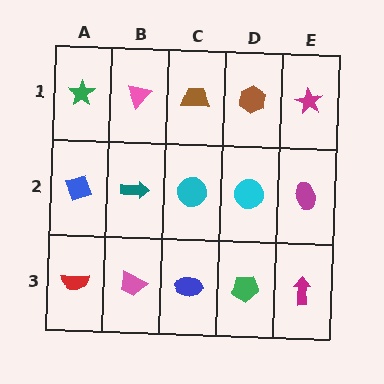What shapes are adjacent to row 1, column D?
A cyan circle (row 2, column D), a brown trapezoid (row 1, column C), a magenta star (row 1, column E).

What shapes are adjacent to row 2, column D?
A brown hexagon (row 1, column D), a green pentagon (row 3, column D), a cyan circle (row 2, column C), a magenta ellipse (row 2, column E).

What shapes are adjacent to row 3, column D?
A cyan circle (row 2, column D), a blue ellipse (row 3, column C), a magenta arrow (row 3, column E).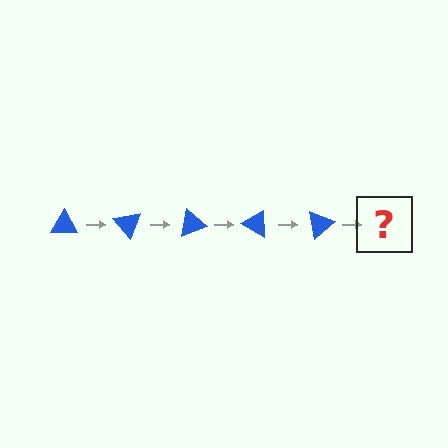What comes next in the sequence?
The next element should be a blue triangle rotated 250 degrees.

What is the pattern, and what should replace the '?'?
The pattern is that the triangle rotates 50 degrees each step. The '?' should be a blue triangle rotated 250 degrees.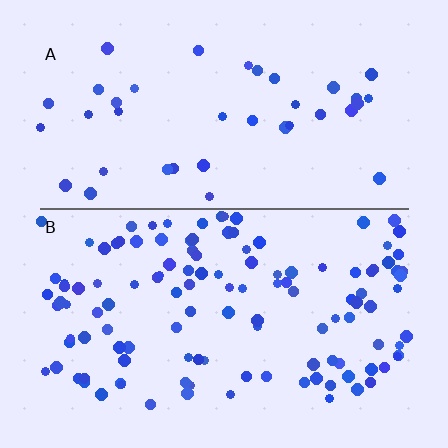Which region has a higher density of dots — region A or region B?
B (the bottom).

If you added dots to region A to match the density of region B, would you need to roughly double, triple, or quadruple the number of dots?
Approximately triple.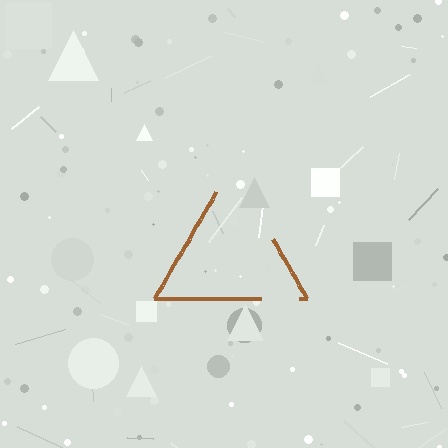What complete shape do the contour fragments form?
The contour fragments form a triangle.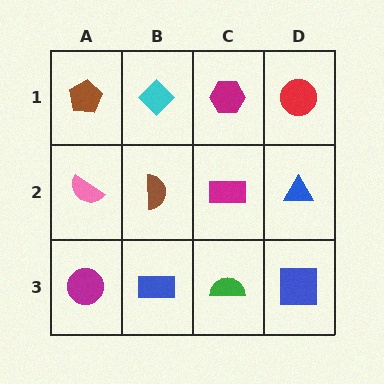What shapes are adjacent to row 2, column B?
A cyan diamond (row 1, column B), a blue rectangle (row 3, column B), a pink semicircle (row 2, column A), a magenta rectangle (row 2, column C).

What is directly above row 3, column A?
A pink semicircle.